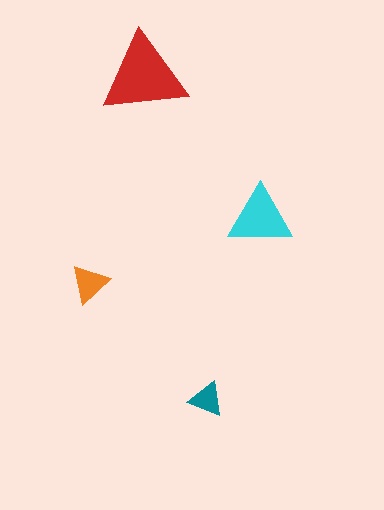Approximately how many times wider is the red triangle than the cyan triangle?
About 1.5 times wider.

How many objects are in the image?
There are 4 objects in the image.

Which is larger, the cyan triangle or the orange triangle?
The cyan one.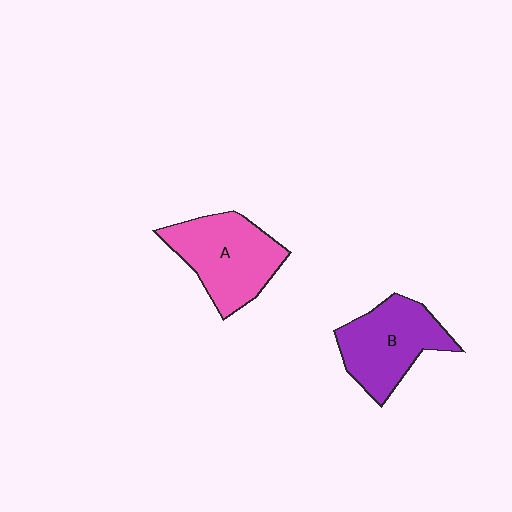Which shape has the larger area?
Shape A (pink).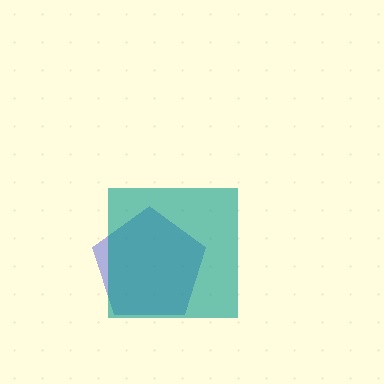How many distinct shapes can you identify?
There are 2 distinct shapes: a blue pentagon, a teal square.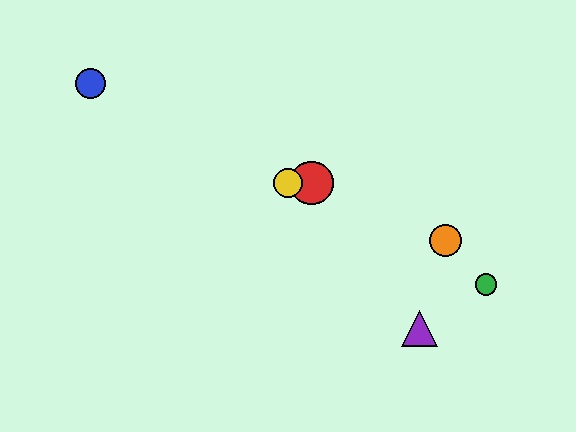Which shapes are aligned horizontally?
The red circle, the yellow circle are aligned horizontally.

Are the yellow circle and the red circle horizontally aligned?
Yes, both are at y≈183.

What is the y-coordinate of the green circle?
The green circle is at y≈284.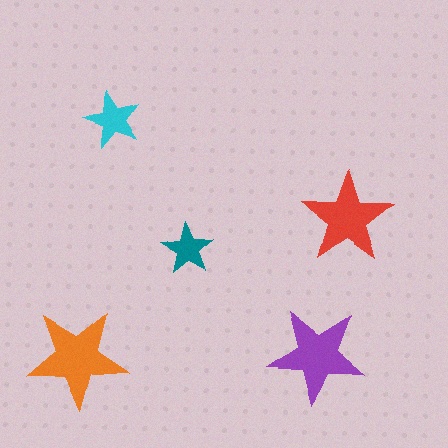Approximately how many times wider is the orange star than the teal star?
About 2 times wider.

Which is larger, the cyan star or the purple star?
The purple one.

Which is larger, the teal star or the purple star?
The purple one.